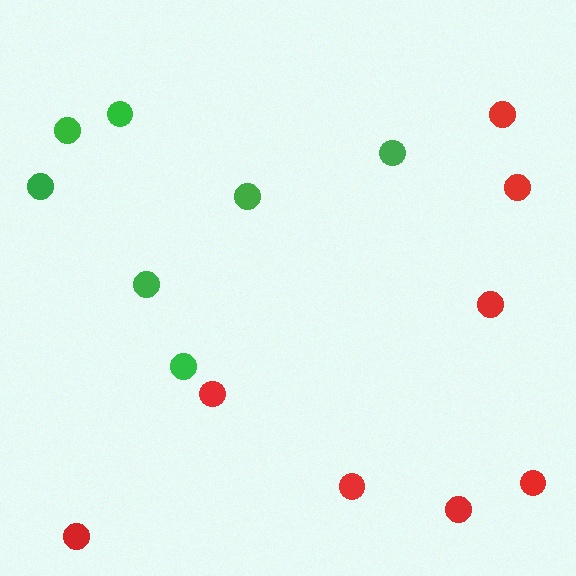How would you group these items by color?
There are 2 groups: one group of red circles (8) and one group of green circles (7).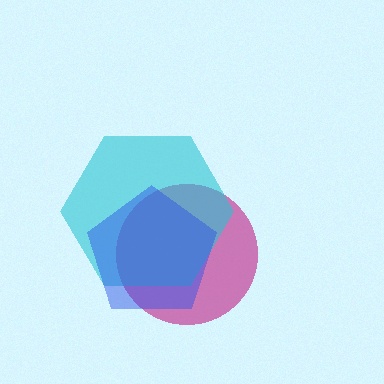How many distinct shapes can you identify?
There are 3 distinct shapes: a magenta circle, a cyan hexagon, a blue pentagon.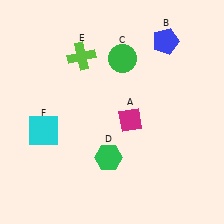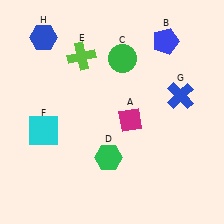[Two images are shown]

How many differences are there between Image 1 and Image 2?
There are 2 differences between the two images.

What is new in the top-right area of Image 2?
A blue cross (G) was added in the top-right area of Image 2.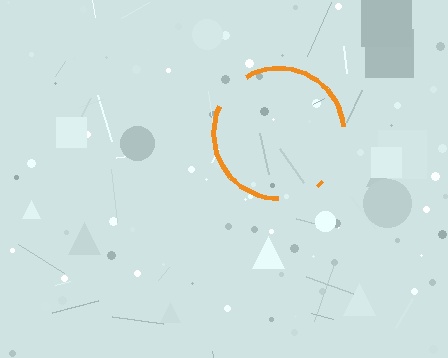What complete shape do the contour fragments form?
The contour fragments form a circle.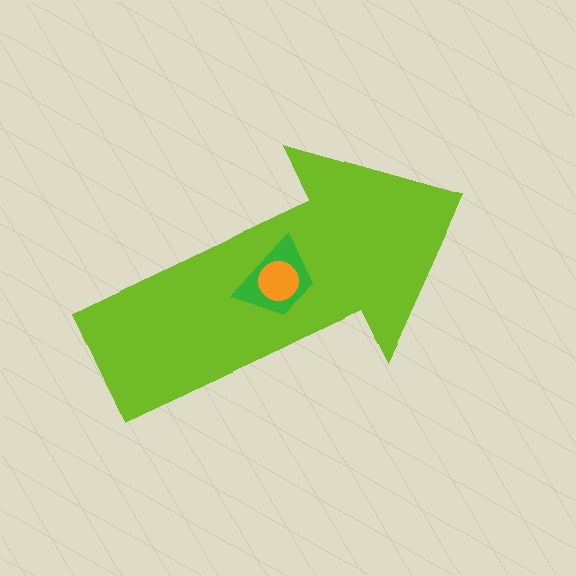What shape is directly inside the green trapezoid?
The orange circle.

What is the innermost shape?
The orange circle.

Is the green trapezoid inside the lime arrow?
Yes.